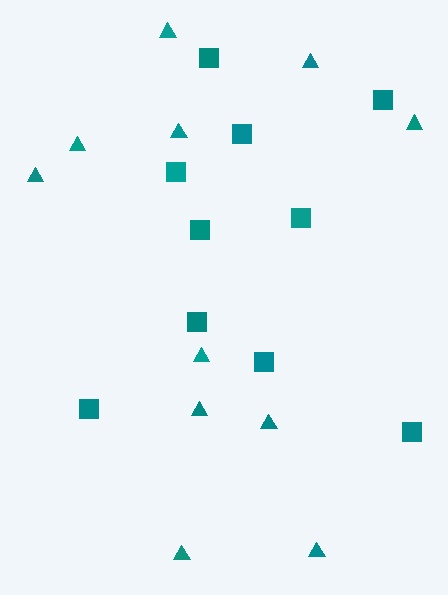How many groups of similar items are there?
There are 2 groups: one group of triangles (11) and one group of squares (10).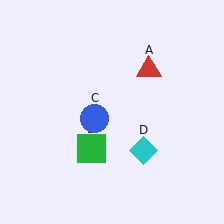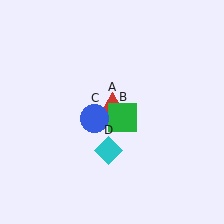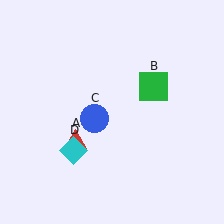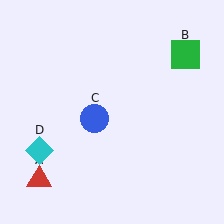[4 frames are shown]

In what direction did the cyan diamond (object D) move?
The cyan diamond (object D) moved left.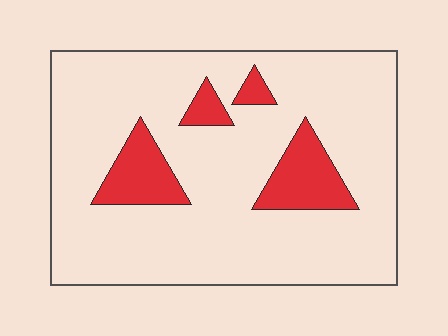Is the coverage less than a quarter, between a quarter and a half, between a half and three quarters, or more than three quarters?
Less than a quarter.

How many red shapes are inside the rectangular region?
4.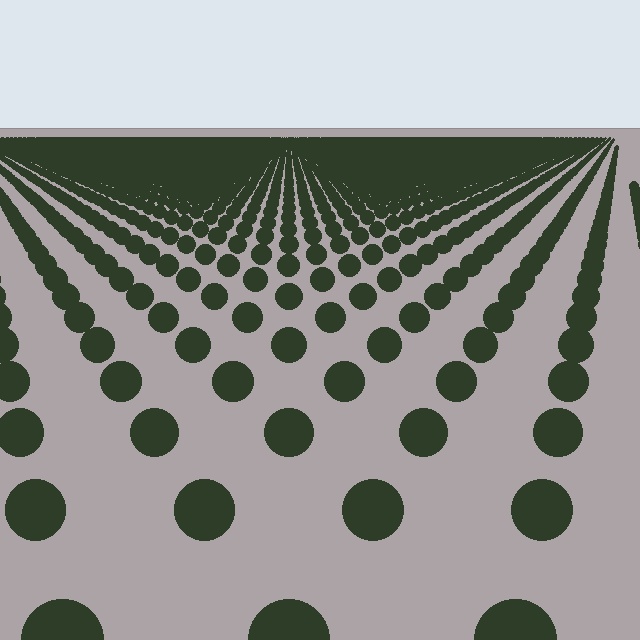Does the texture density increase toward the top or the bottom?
Density increases toward the top.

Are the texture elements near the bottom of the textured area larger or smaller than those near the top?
Larger. Near the bottom, elements are closer to the viewer and appear at a bigger on-screen size.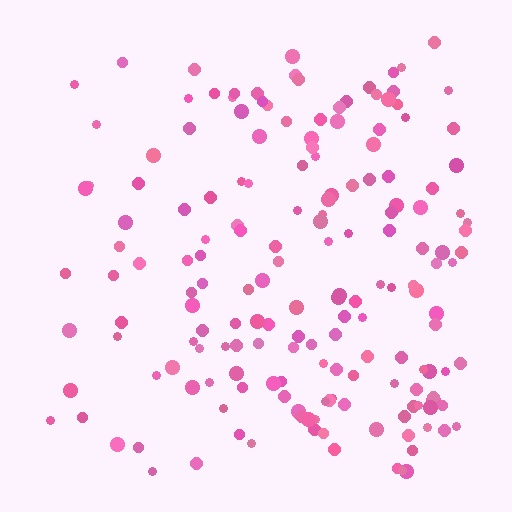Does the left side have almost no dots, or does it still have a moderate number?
Still a moderate number, just noticeably fewer than the right.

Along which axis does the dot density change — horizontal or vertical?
Horizontal.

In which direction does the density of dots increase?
From left to right, with the right side densest.